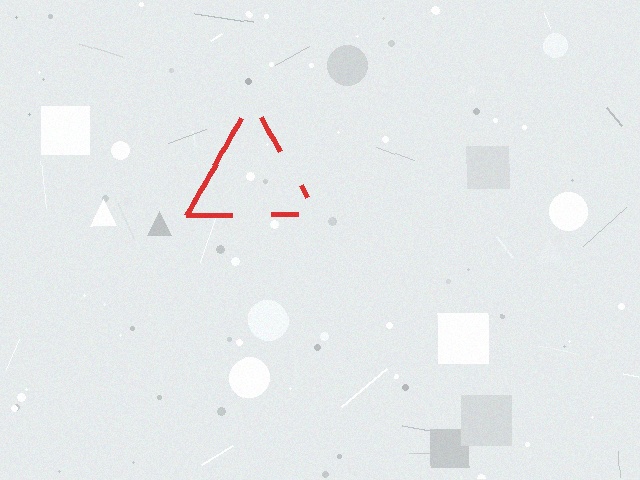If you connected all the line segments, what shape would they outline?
They would outline a triangle.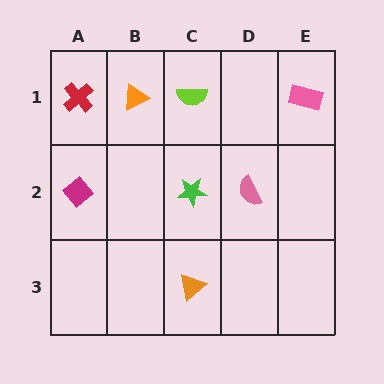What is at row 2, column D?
A pink semicircle.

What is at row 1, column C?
A lime semicircle.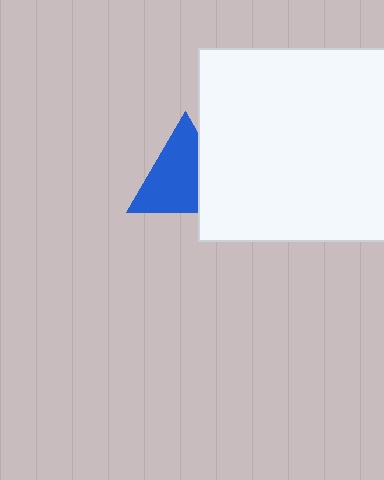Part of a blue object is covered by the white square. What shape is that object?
It is a triangle.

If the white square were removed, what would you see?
You would see the complete blue triangle.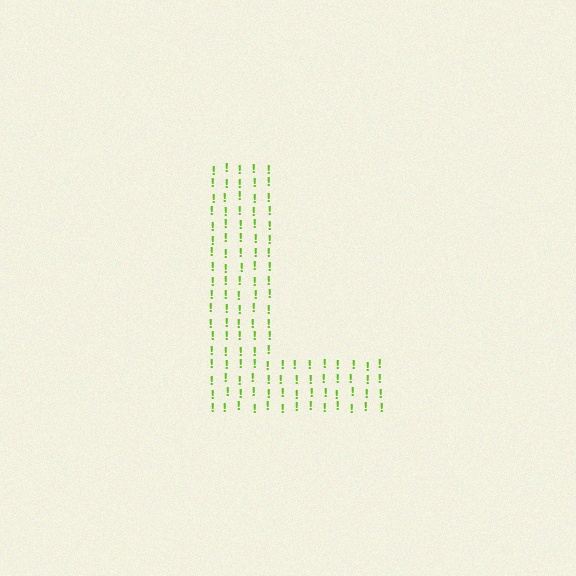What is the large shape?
The large shape is the letter L.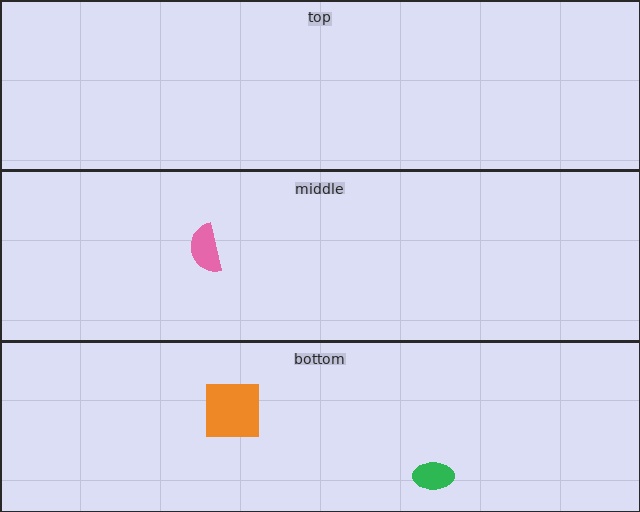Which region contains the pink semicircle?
The middle region.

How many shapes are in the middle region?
1.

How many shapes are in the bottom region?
2.